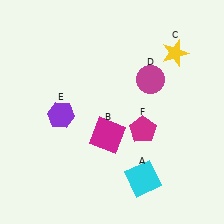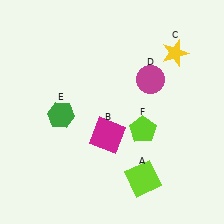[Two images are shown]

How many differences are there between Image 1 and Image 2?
There are 3 differences between the two images.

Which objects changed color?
A changed from cyan to lime. E changed from purple to green. F changed from magenta to lime.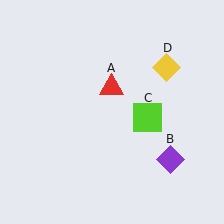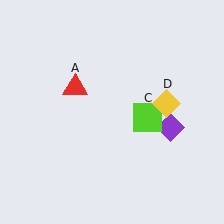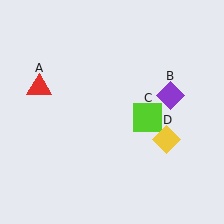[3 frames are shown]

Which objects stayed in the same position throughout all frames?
Lime square (object C) remained stationary.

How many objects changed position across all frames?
3 objects changed position: red triangle (object A), purple diamond (object B), yellow diamond (object D).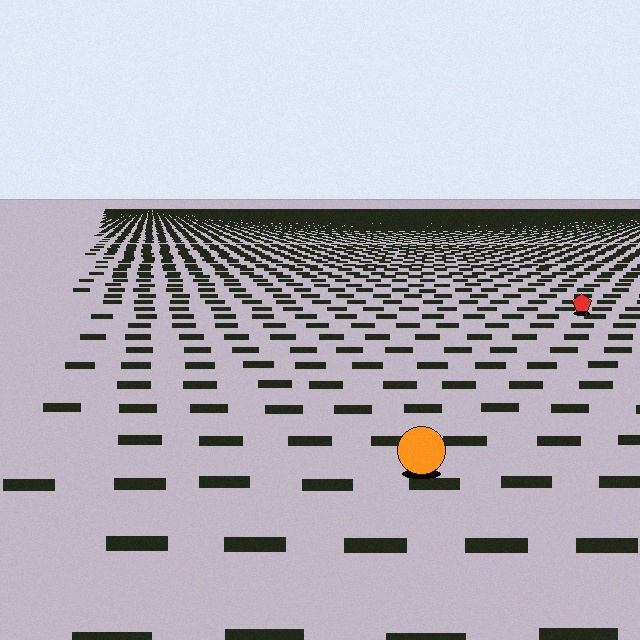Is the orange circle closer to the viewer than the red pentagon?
Yes. The orange circle is closer — you can tell from the texture gradient: the ground texture is coarser near it.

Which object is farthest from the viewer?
The red pentagon is farthest from the viewer. It appears smaller and the ground texture around it is denser.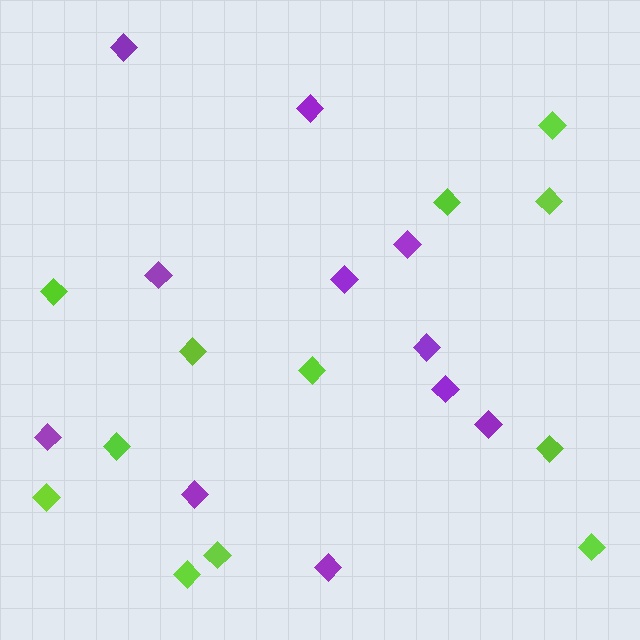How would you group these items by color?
There are 2 groups: one group of lime diamonds (12) and one group of purple diamonds (11).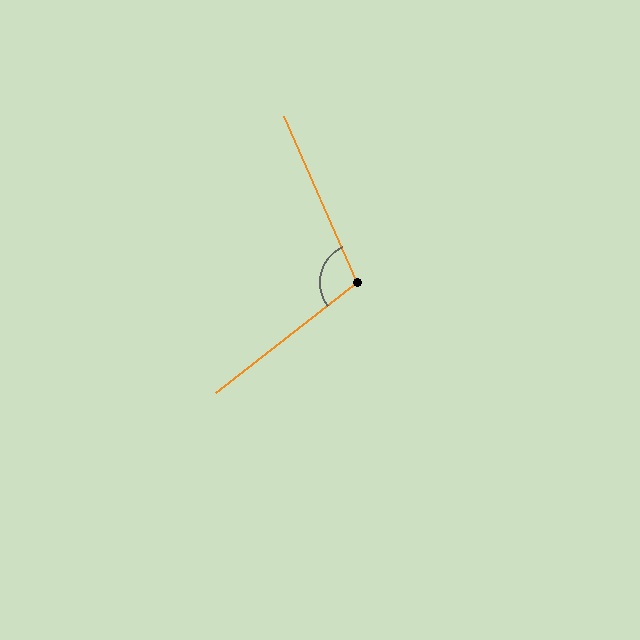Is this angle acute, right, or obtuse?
It is obtuse.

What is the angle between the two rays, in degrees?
Approximately 104 degrees.